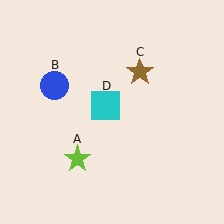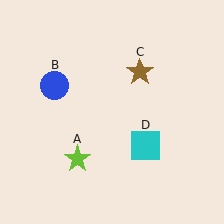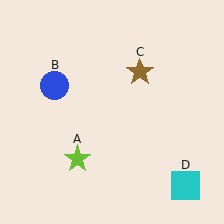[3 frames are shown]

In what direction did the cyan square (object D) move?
The cyan square (object D) moved down and to the right.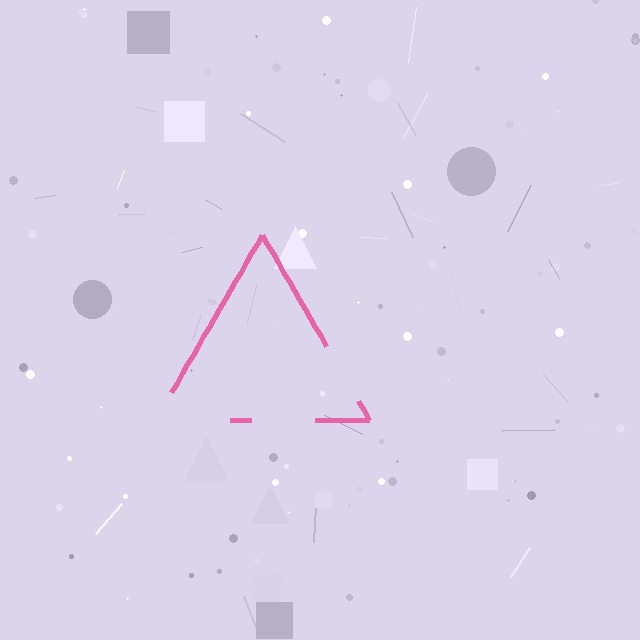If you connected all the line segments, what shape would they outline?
They would outline a triangle.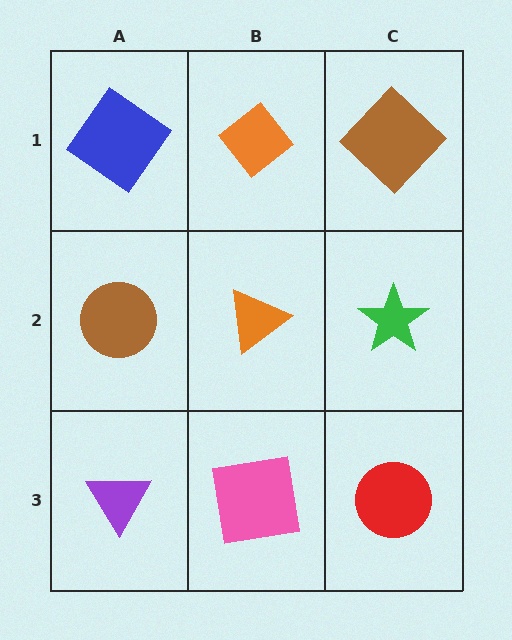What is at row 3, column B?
A pink square.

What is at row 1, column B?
An orange diamond.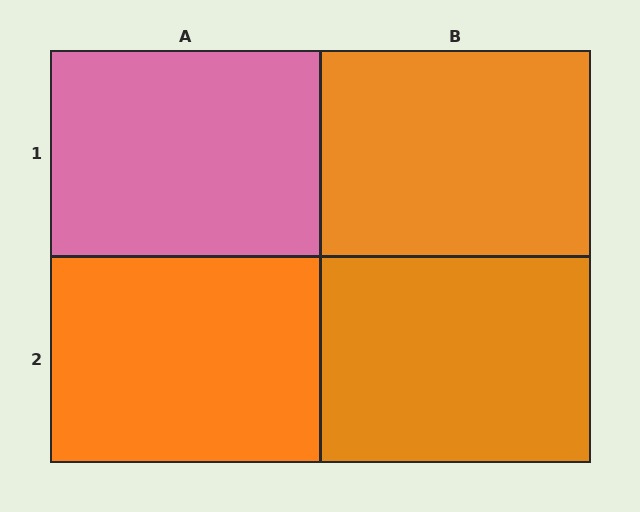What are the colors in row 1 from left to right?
Pink, orange.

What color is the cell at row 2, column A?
Orange.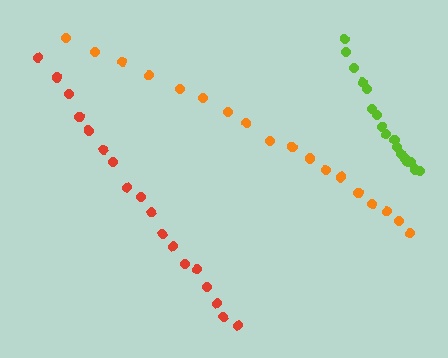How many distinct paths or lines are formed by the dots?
There are 3 distinct paths.